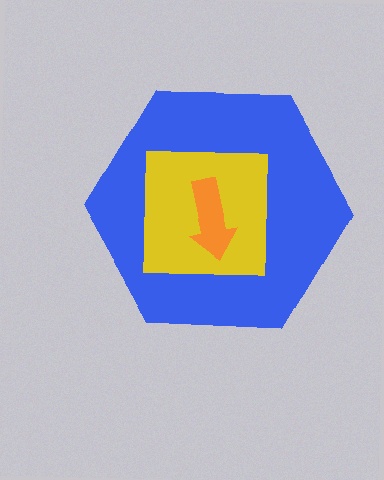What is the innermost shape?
The orange arrow.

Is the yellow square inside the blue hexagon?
Yes.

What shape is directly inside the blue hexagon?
The yellow square.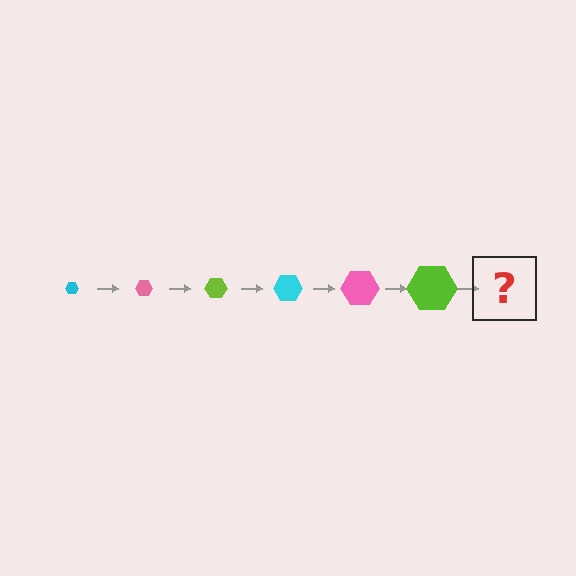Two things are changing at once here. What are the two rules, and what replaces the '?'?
The two rules are that the hexagon grows larger each step and the color cycles through cyan, pink, and lime. The '?' should be a cyan hexagon, larger than the previous one.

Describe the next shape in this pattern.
It should be a cyan hexagon, larger than the previous one.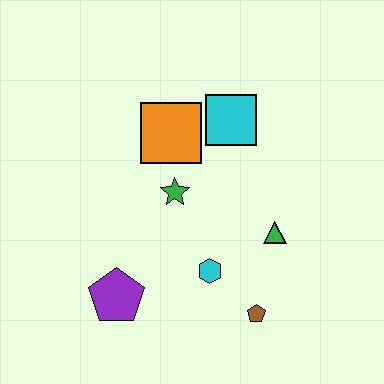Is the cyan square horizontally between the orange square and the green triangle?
Yes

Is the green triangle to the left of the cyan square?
No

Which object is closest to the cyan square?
The orange square is closest to the cyan square.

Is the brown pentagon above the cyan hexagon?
No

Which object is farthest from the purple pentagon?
The cyan square is farthest from the purple pentagon.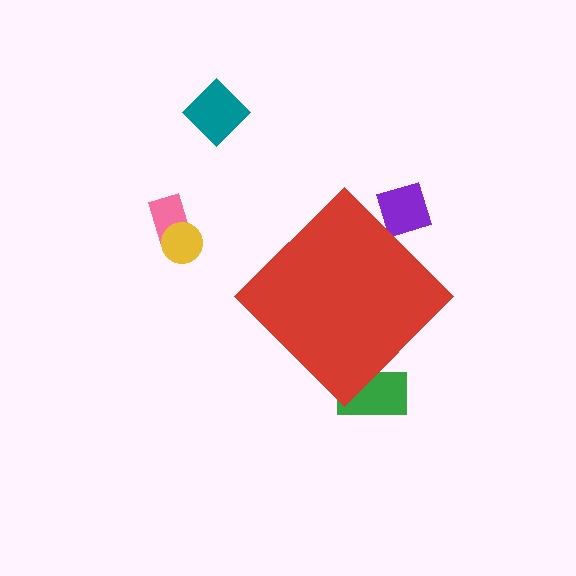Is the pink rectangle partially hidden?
No, the pink rectangle is fully visible.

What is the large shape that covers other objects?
A red diamond.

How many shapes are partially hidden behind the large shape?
2 shapes are partially hidden.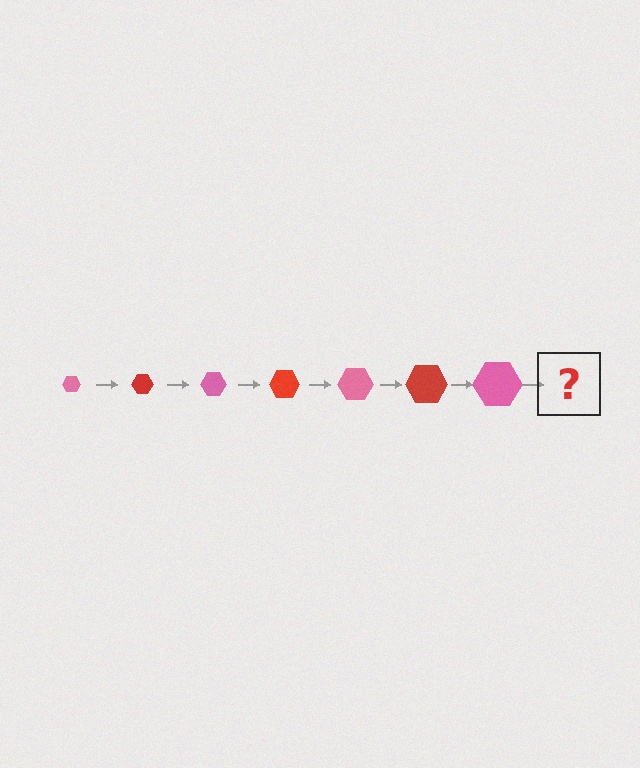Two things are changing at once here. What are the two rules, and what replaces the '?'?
The two rules are that the hexagon grows larger each step and the color cycles through pink and red. The '?' should be a red hexagon, larger than the previous one.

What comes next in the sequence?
The next element should be a red hexagon, larger than the previous one.